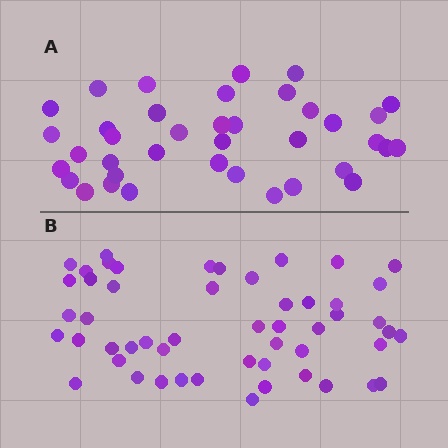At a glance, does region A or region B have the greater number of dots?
Region B (the bottom region) has more dots.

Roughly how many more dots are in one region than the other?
Region B has approximately 15 more dots than region A.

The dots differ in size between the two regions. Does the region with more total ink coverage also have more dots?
No. Region A has more total ink coverage because its dots are larger, but region B actually contains more individual dots. Total area can be misleading — the number of items is what matters here.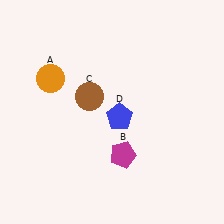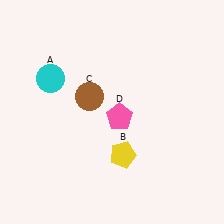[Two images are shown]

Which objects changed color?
A changed from orange to cyan. B changed from magenta to yellow. D changed from blue to pink.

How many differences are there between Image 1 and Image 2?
There are 3 differences between the two images.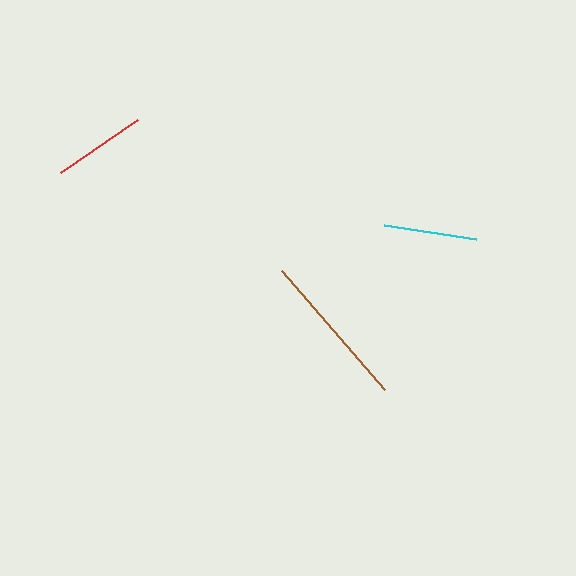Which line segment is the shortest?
The cyan line is the shortest at approximately 93 pixels.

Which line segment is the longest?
The brown line is the longest at approximately 158 pixels.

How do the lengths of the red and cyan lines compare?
The red and cyan lines are approximately the same length.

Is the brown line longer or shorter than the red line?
The brown line is longer than the red line.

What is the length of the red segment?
The red segment is approximately 93 pixels long.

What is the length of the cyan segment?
The cyan segment is approximately 93 pixels long.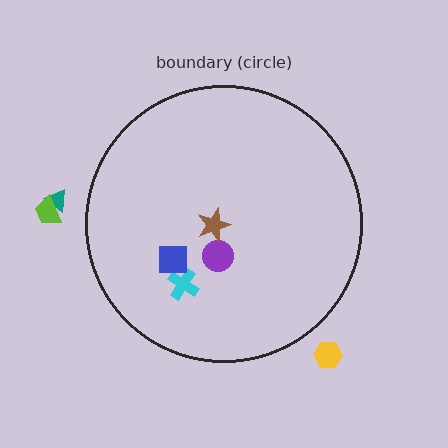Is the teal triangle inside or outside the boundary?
Outside.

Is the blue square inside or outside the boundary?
Inside.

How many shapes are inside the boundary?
4 inside, 3 outside.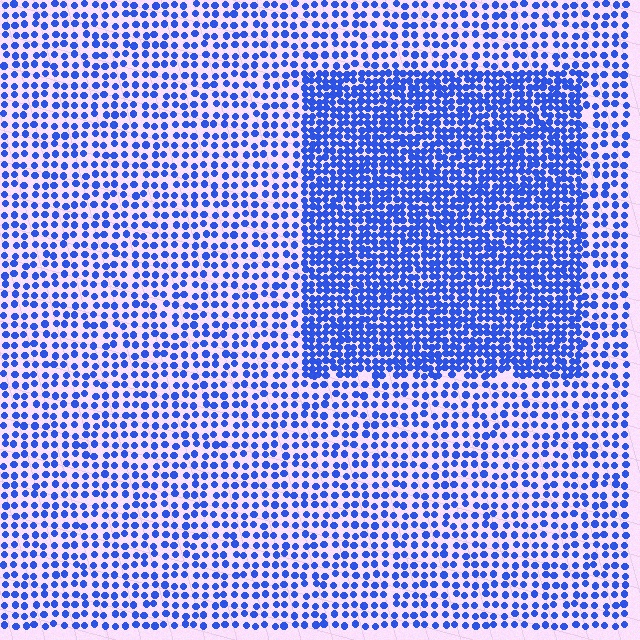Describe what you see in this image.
The image contains small blue elements arranged at two different densities. A rectangle-shaped region is visible where the elements are more densely packed than the surrounding area.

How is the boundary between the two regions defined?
The boundary is defined by a change in element density (approximately 2.0x ratio). All elements are the same color, size, and shape.